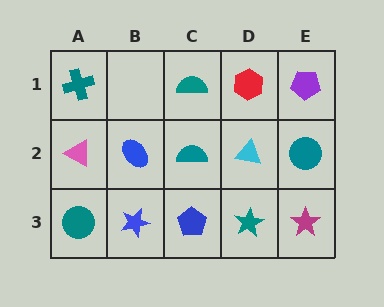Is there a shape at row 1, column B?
No, that cell is empty.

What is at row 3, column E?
A magenta star.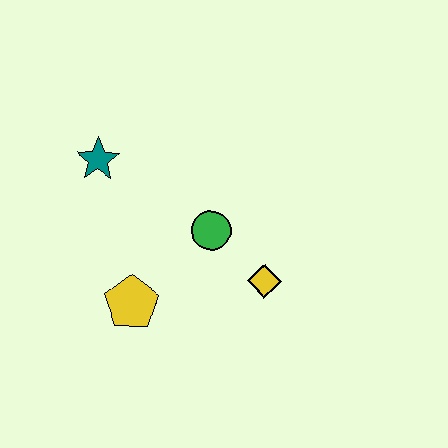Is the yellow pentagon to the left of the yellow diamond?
Yes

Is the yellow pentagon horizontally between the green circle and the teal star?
Yes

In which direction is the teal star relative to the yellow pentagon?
The teal star is above the yellow pentagon.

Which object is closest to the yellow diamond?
The green circle is closest to the yellow diamond.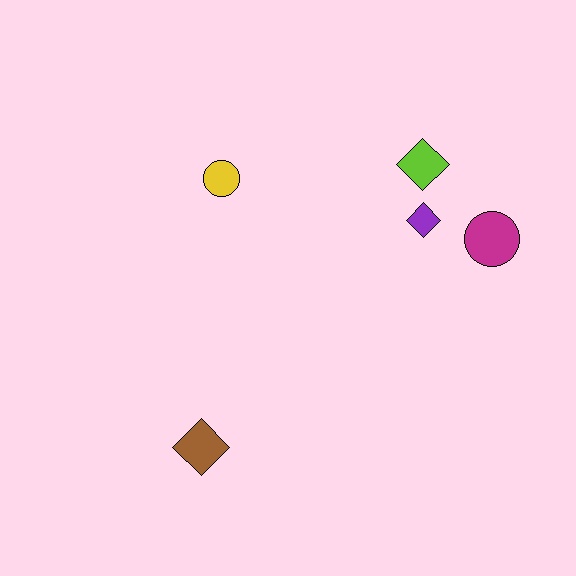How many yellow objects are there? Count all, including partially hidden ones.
There is 1 yellow object.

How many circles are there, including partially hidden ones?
There are 2 circles.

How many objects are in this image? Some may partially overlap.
There are 5 objects.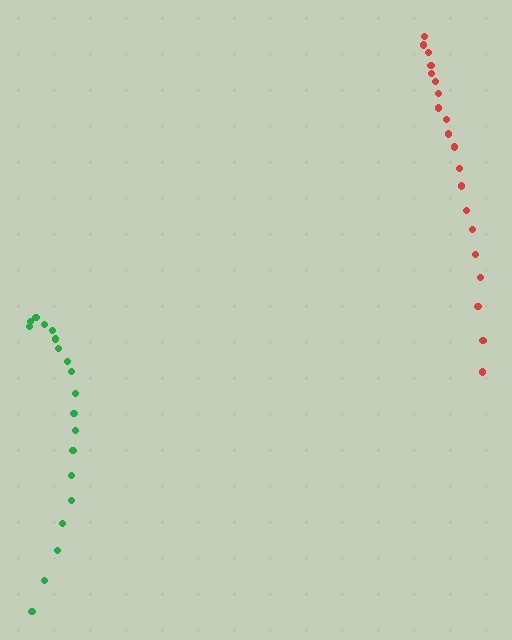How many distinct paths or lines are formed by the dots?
There are 2 distinct paths.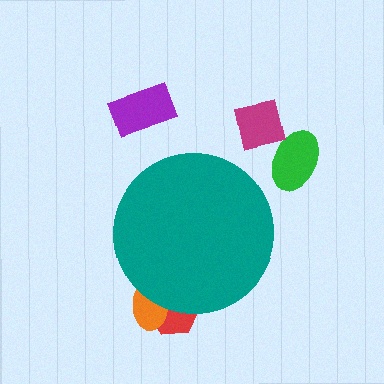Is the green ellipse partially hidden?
No, the green ellipse is fully visible.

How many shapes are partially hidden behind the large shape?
2 shapes are partially hidden.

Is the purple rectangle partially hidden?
No, the purple rectangle is fully visible.